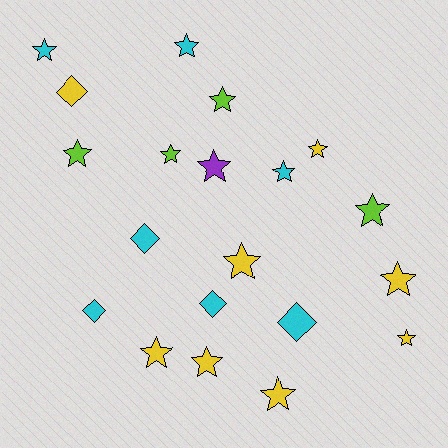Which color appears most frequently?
Yellow, with 8 objects.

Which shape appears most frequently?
Star, with 15 objects.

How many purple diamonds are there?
There are no purple diamonds.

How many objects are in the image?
There are 20 objects.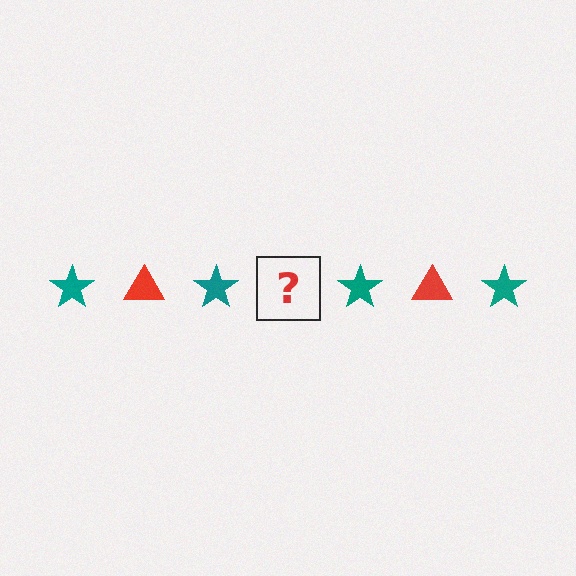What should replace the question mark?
The question mark should be replaced with a red triangle.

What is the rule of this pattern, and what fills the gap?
The rule is that the pattern alternates between teal star and red triangle. The gap should be filled with a red triangle.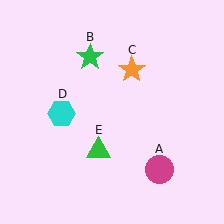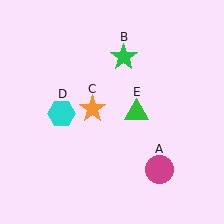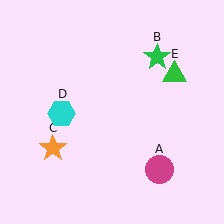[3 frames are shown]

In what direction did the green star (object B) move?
The green star (object B) moved right.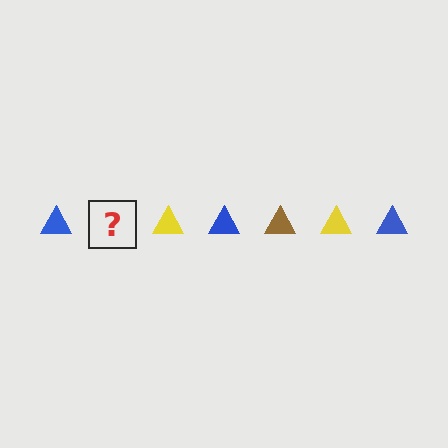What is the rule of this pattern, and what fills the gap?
The rule is that the pattern cycles through blue, brown, yellow triangles. The gap should be filled with a brown triangle.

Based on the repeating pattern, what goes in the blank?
The blank should be a brown triangle.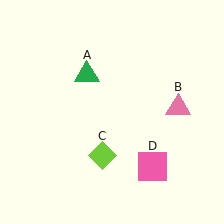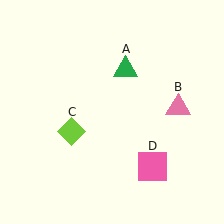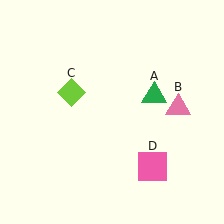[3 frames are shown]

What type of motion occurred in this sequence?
The green triangle (object A), lime diamond (object C) rotated clockwise around the center of the scene.